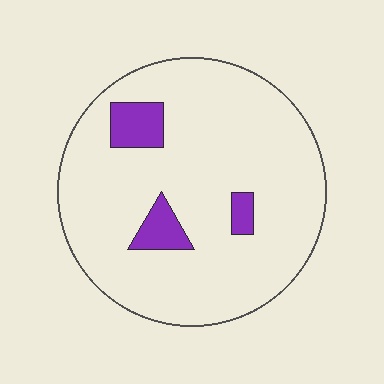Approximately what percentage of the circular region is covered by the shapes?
Approximately 10%.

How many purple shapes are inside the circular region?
3.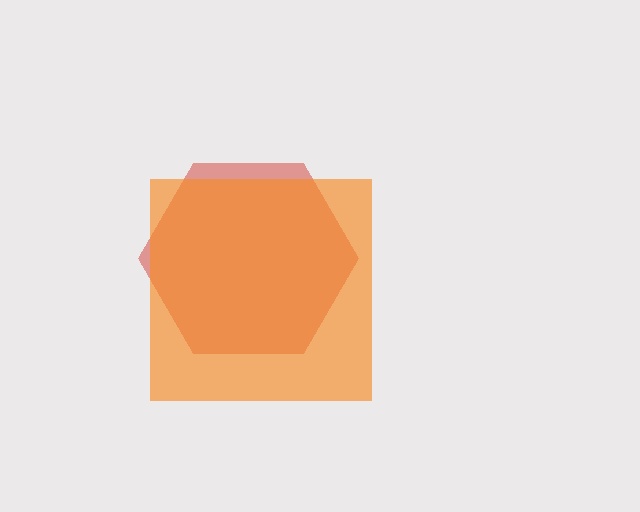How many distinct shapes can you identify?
There are 2 distinct shapes: a red hexagon, an orange square.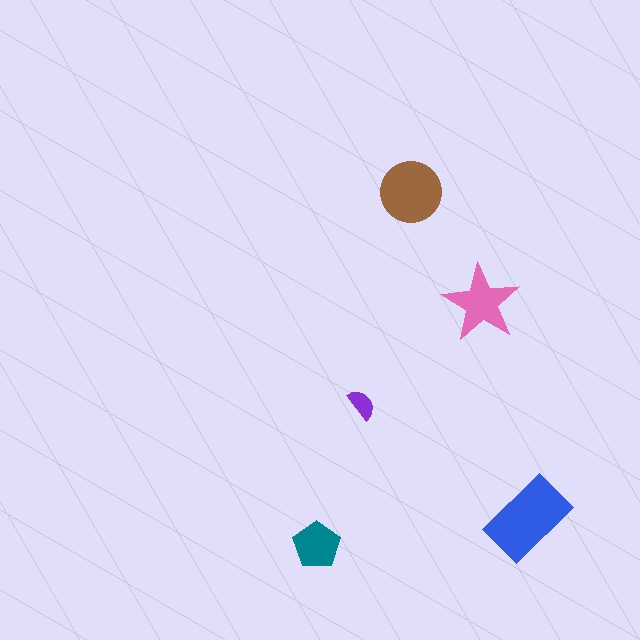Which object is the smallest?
The purple semicircle.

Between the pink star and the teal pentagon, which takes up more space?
The pink star.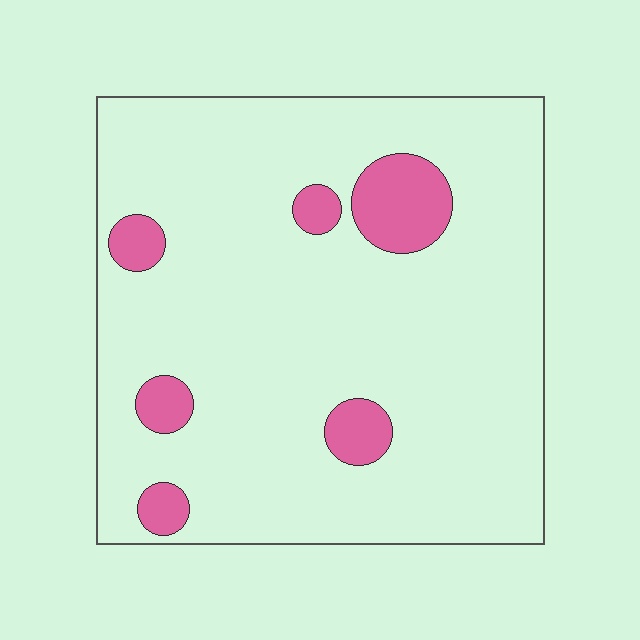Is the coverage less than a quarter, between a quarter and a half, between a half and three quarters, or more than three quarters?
Less than a quarter.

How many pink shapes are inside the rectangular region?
6.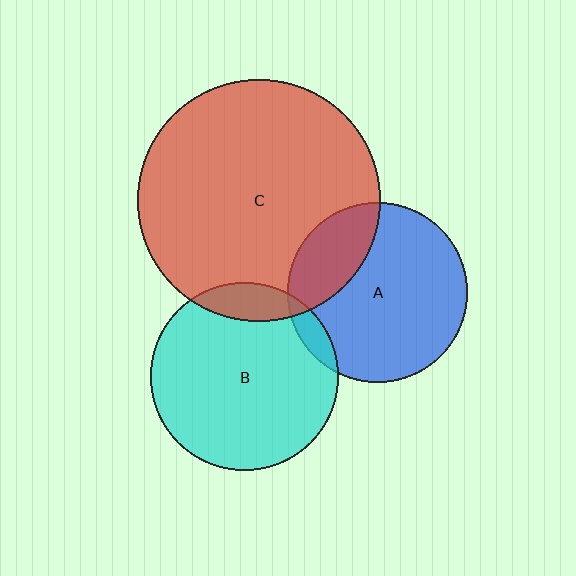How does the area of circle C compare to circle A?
Approximately 1.8 times.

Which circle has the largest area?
Circle C (red).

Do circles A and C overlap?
Yes.